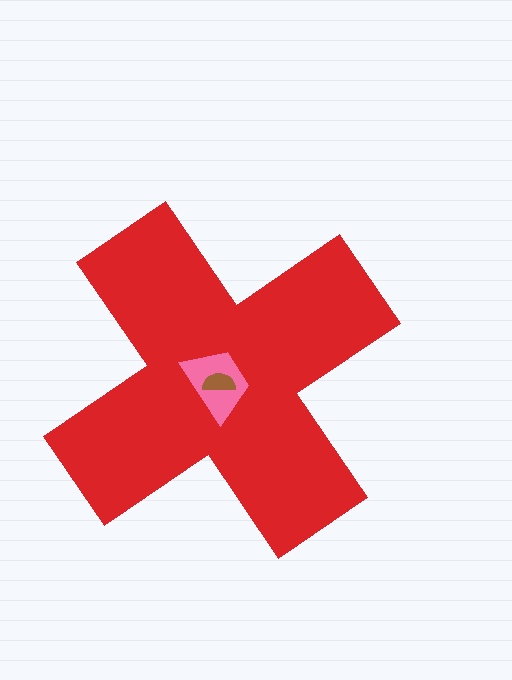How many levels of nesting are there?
3.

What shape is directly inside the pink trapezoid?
The brown semicircle.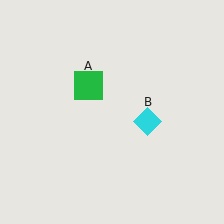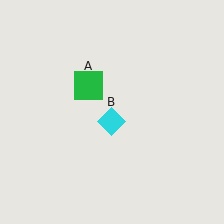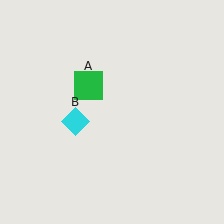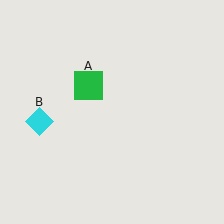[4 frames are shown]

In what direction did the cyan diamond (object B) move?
The cyan diamond (object B) moved left.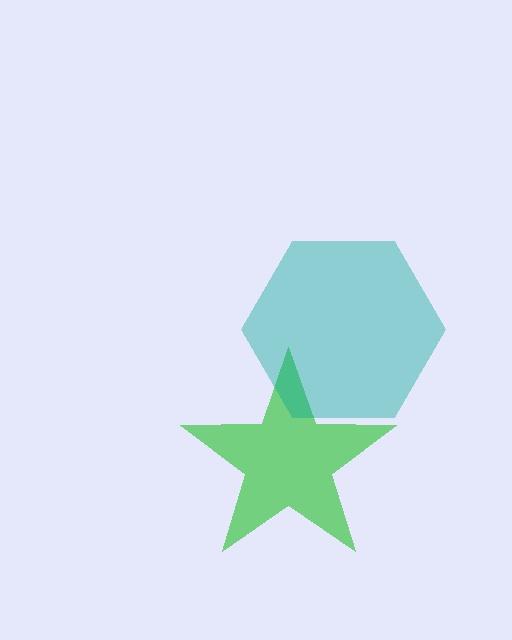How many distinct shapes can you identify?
There are 2 distinct shapes: a green star, a teal hexagon.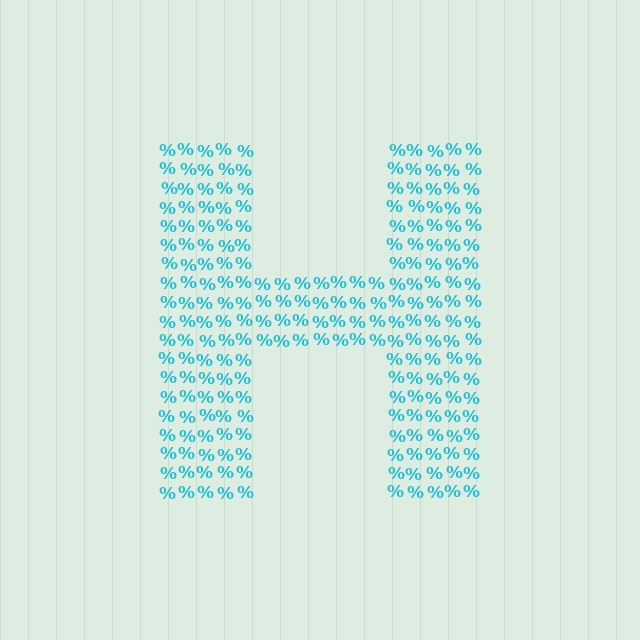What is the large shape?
The large shape is the letter H.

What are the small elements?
The small elements are percent signs.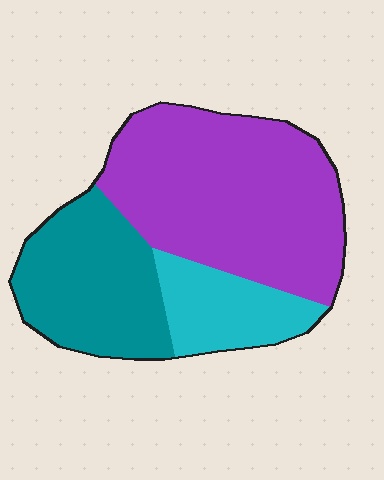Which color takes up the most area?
Purple, at roughly 55%.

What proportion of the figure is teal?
Teal covers about 30% of the figure.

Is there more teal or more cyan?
Teal.